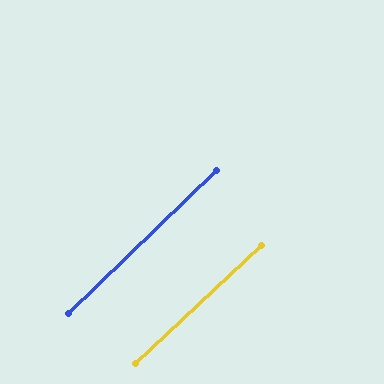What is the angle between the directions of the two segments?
Approximately 1 degree.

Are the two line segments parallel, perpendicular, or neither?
Parallel — their directions differ by only 0.7°.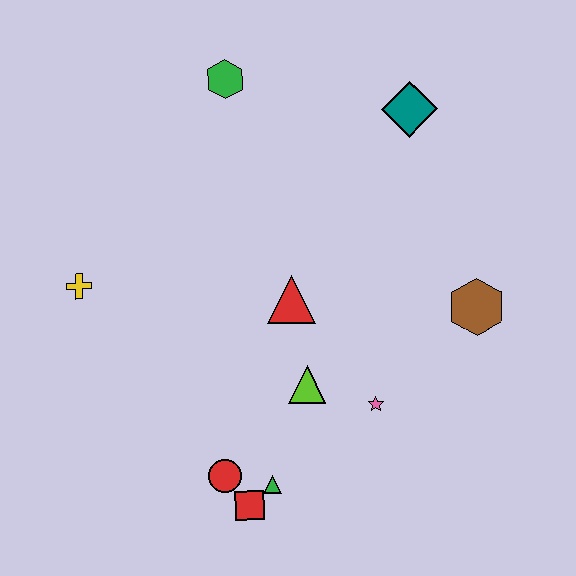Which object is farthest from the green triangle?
The green hexagon is farthest from the green triangle.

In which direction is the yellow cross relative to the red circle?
The yellow cross is above the red circle.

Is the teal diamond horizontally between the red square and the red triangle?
No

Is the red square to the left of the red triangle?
Yes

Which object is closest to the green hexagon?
The teal diamond is closest to the green hexagon.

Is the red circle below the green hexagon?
Yes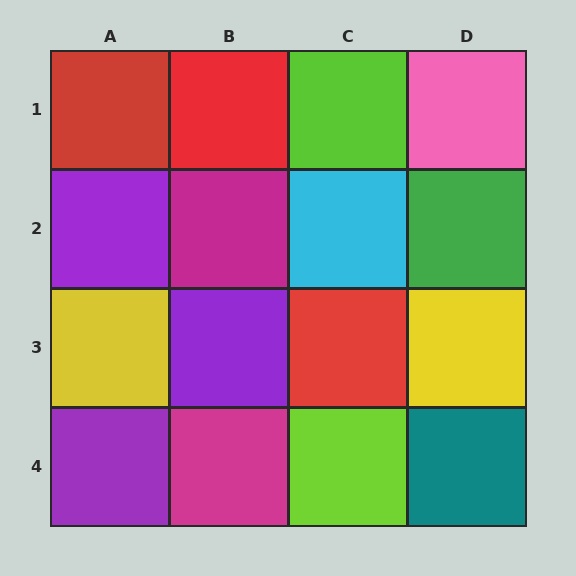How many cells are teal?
1 cell is teal.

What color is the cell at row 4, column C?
Lime.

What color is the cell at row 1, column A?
Red.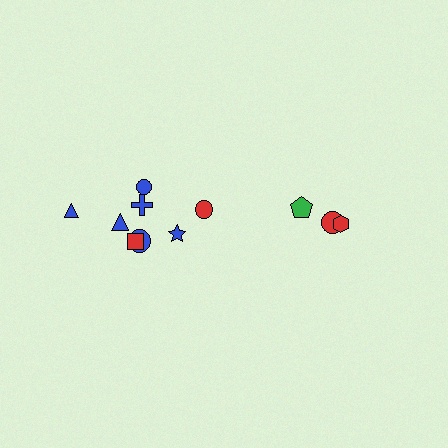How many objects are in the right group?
There are 3 objects.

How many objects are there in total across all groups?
There are 11 objects.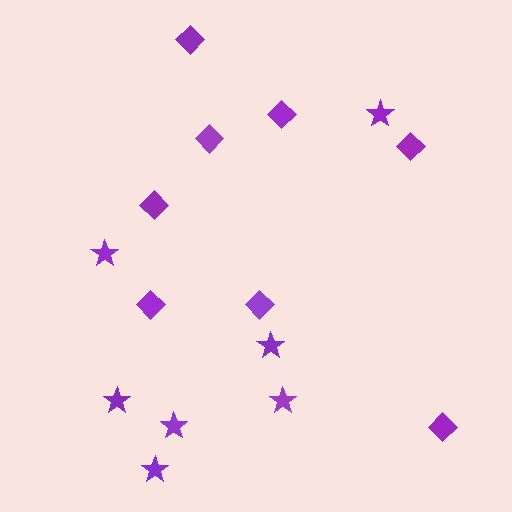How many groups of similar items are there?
There are 2 groups: one group of stars (7) and one group of diamonds (8).